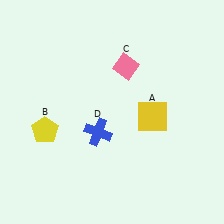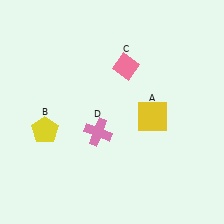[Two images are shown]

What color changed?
The cross (D) changed from blue in Image 1 to pink in Image 2.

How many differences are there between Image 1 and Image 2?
There is 1 difference between the two images.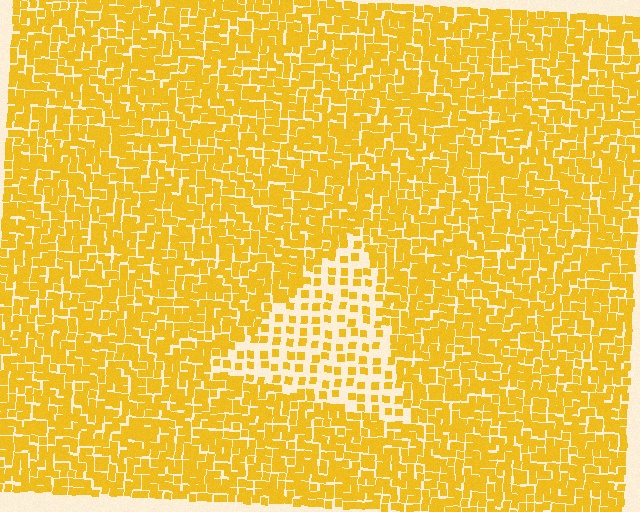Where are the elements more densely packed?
The elements are more densely packed outside the triangle boundary.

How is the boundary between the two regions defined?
The boundary is defined by a change in element density (approximately 2.4x ratio). All elements are the same color, size, and shape.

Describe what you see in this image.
The image contains small yellow elements arranged at two different densities. A triangle-shaped region is visible where the elements are less densely packed than the surrounding area.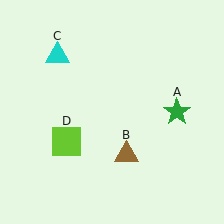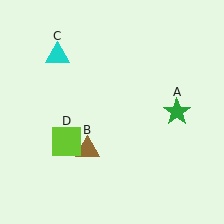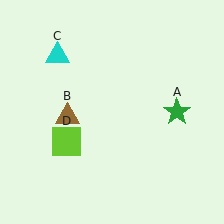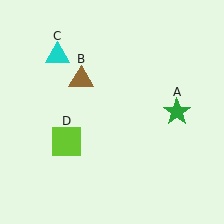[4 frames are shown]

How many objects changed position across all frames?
1 object changed position: brown triangle (object B).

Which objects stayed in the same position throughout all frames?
Green star (object A) and cyan triangle (object C) and lime square (object D) remained stationary.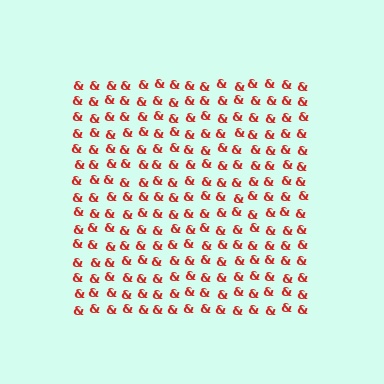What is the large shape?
The large shape is a square.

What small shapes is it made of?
It is made of small ampersands.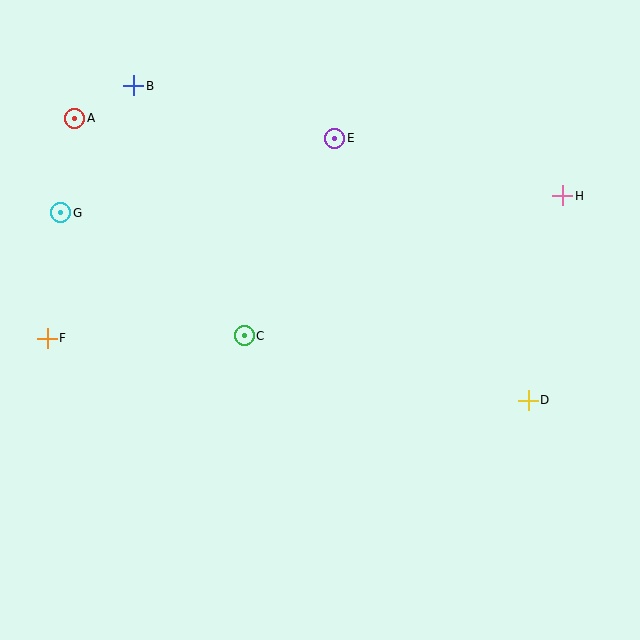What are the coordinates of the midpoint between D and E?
The midpoint between D and E is at (431, 269).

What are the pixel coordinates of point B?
Point B is at (134, 86).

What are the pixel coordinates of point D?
Point D is at (528, 400).